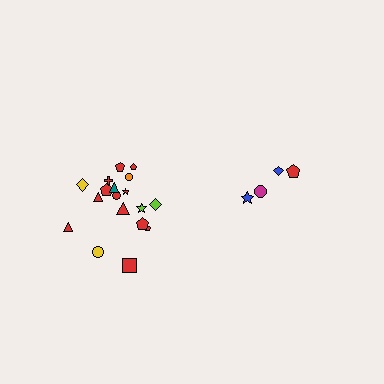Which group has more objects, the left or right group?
The left group.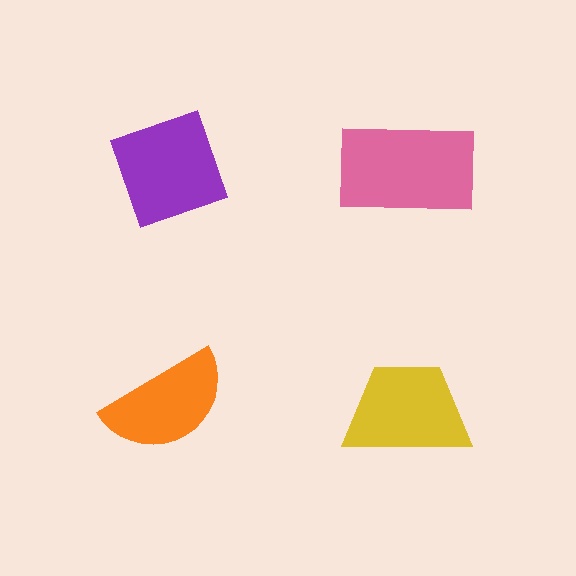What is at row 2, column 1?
An orange semicircle.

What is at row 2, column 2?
A yellow trapezoid.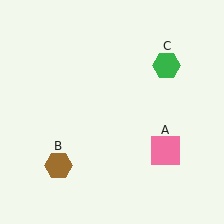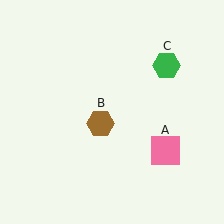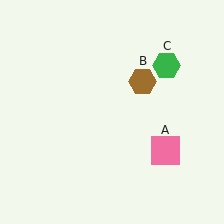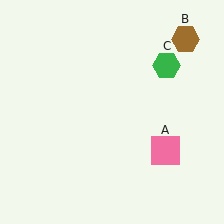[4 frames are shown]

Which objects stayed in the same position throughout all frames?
Pink square (object A) and green hexagon (object C) remained stationary.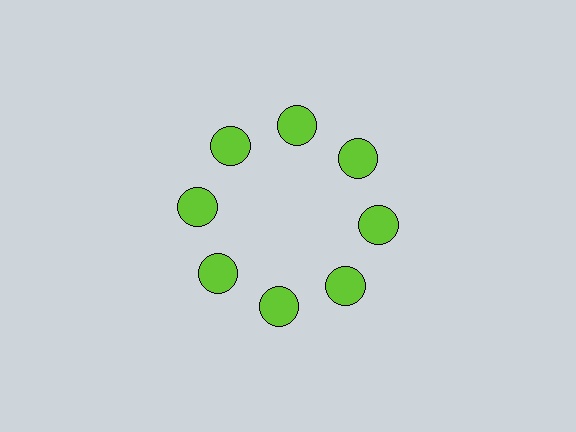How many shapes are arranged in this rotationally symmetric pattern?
There are 8 shapes, arranged in 8 groups of 1.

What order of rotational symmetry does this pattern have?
This pattern has 8-fold rotational symmetry.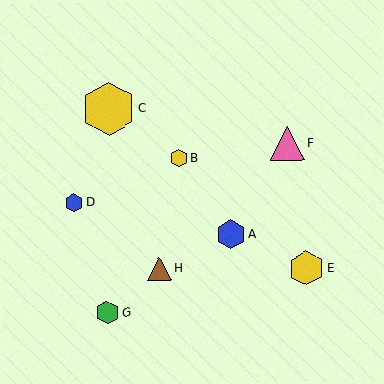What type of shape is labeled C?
Shape C is a yellow hexagon.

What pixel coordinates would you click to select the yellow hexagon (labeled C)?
Click at (109, 109) to select the yellow hexagon C.